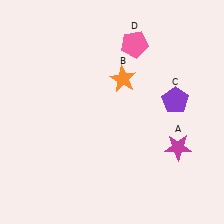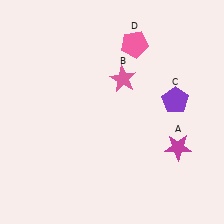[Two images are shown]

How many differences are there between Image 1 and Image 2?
There is 1 difference between the two images.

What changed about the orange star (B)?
In Image 1, B is orange. In Image 2, it changed to pink.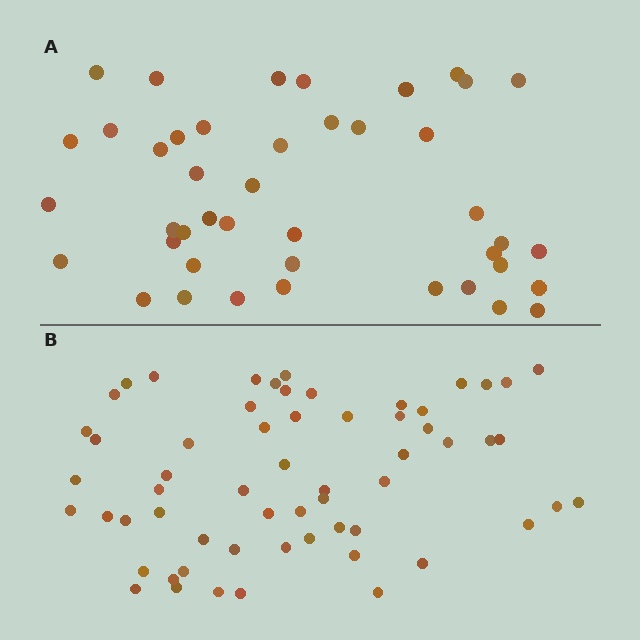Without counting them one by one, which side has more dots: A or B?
Region B (the bottom region) has more dots.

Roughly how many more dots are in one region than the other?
Region B has approximately 15 more dots than region A.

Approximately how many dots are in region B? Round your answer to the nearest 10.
About 60 dots.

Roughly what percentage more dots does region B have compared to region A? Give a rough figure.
About 40% more.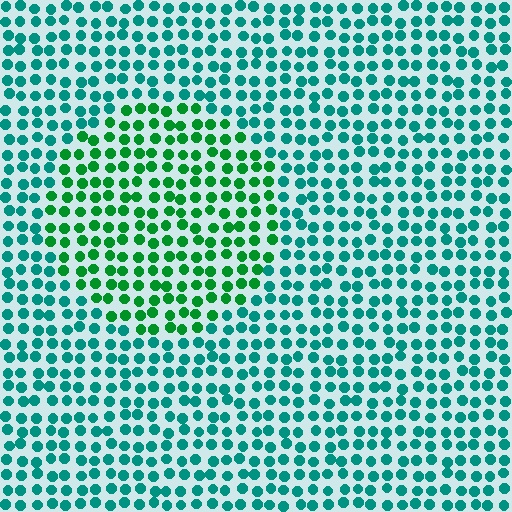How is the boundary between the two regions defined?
The boundary is defined purely by a slight shift in hue (about 38 degrees). Spacing, size, and orientation are identical on both sides.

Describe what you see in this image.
The image is filled with small teal elements in a uniform arrangement. A circle-shaped region is visible where the elements are tinted to a slightly different hue, forming a subtle color boundary.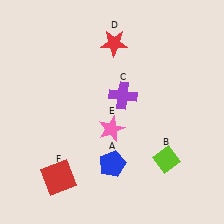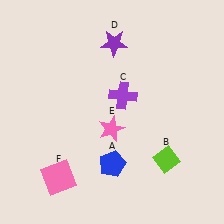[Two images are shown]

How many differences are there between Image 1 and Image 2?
There are 2 differences between the two images.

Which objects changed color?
D changed from red to purple. F changed from red to pink.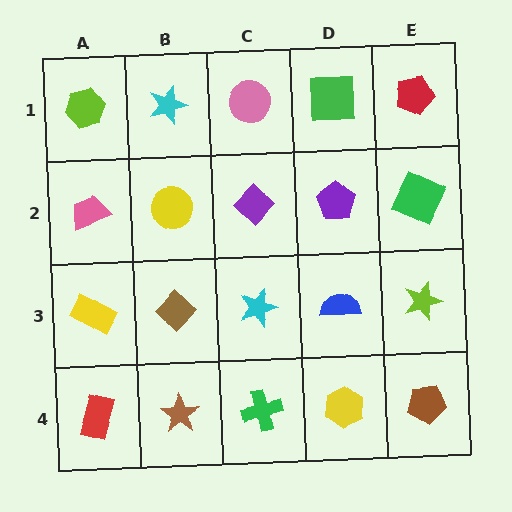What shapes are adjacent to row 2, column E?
A red pentagon (row 1, column E), a lime star (row 3, column E), a purple pentagon (row 2, column D).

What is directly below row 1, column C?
A purple diamond.